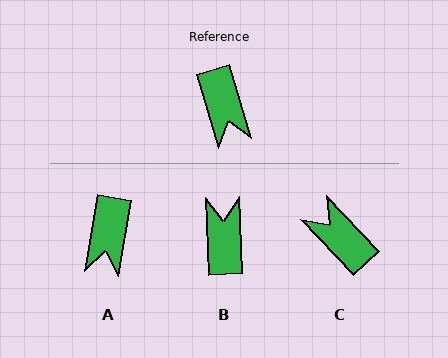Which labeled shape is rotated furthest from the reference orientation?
B, about 165 degrees away.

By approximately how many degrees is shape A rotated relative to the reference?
Approximately 26 degrees clockwise.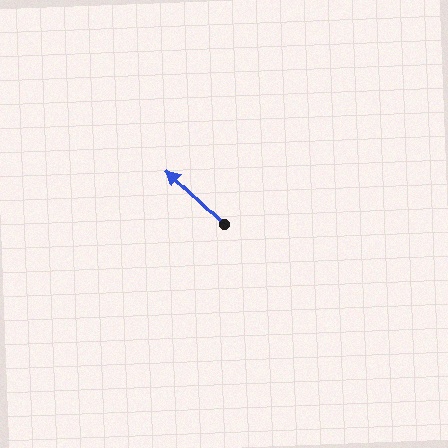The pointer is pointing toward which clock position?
Roughly 10 o'clock.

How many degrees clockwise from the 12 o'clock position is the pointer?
Approximately 315 degrees.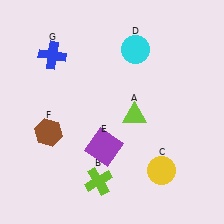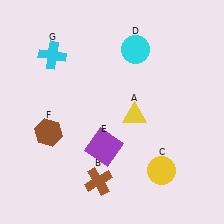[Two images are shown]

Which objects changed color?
A changed from lime to yellow. B changed from lime to brown. G changed from blue to cyan.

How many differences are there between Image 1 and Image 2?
There are 3 differences between the two images.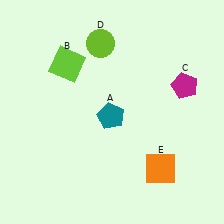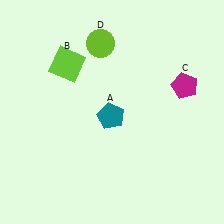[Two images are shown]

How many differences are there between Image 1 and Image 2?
There is 1 difference between the two images.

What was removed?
The orange square (E) was removed in Image 2.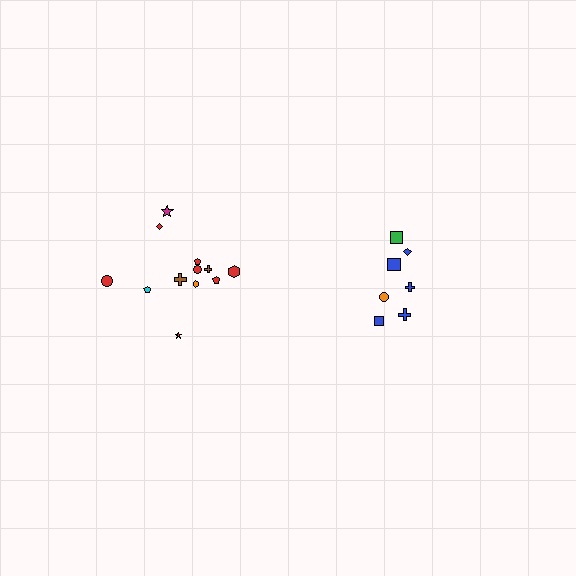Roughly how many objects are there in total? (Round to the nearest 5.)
Roughly 20 objects in total.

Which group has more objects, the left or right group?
The left group.